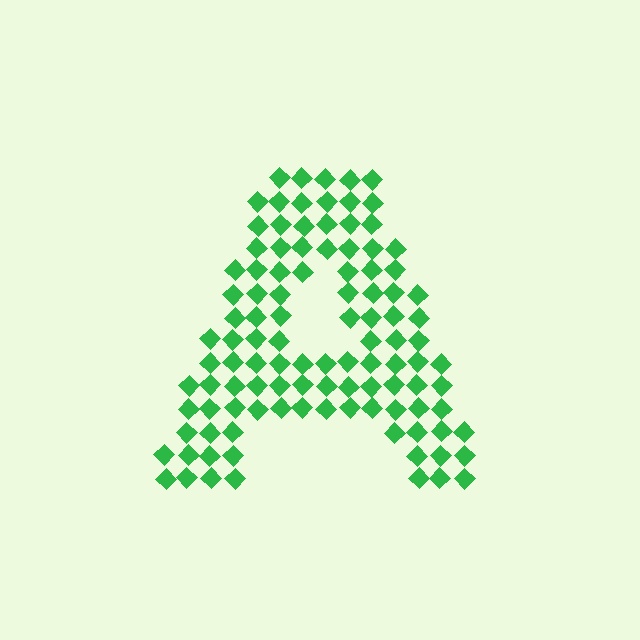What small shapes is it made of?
It is made of small diamonds.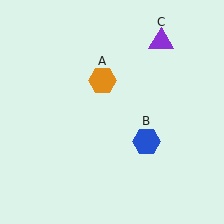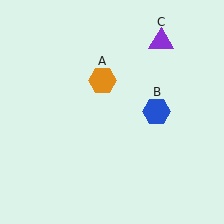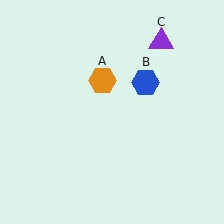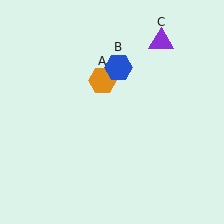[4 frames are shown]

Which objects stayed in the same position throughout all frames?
Orange hexagon (object A) and purple triangle (object C) remained stationary.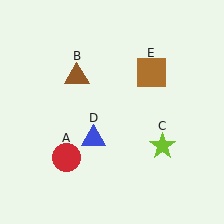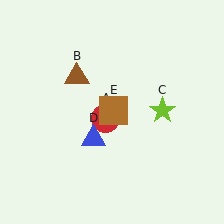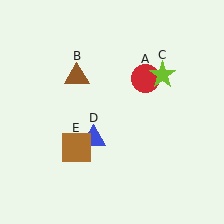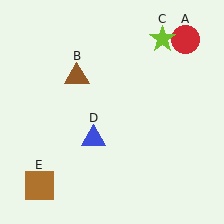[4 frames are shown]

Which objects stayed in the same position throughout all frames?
Brown triangle (object B) and blue triangle (object D) remained stationary.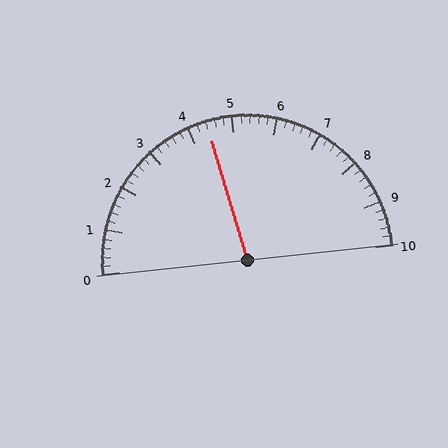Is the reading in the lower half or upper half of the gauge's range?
The reading is in the lower half of the range (0 to 10).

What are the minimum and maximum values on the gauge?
The gauge ranges from 0 to 10.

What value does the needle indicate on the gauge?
The needle indicates approximately 4.4.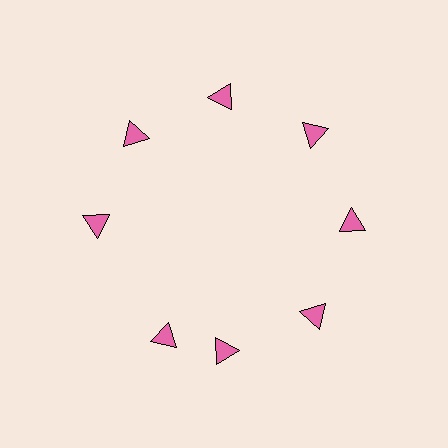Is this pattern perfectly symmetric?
No. The 8 pink triangles are arranged in a ring, but one element near the 8 o'clock position is rotated out of alignment along the ring, breaking the 8-fold rotational symmetry.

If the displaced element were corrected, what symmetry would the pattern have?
It would have 8-fold rotational symmetry — the pattern would map onto itself every 45 degrees.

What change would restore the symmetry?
The symmetry would be restored by rotating it back into even spacing with its neighbors so that all 8 triangles sit at equal angles and equal distance from the center.